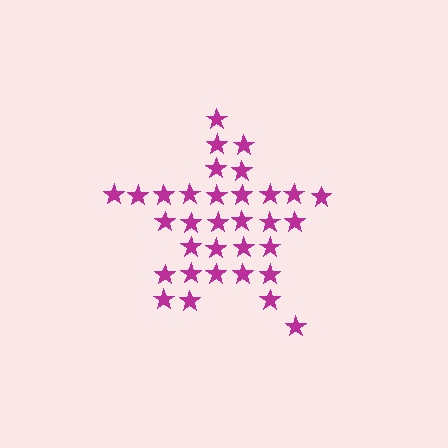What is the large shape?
The large shape is a star.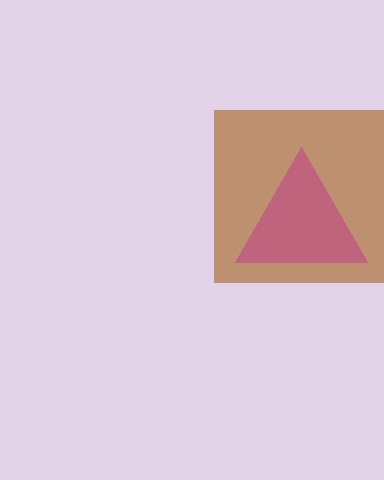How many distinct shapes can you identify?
There are 2 distinct shapes: a brown square, a magenta triangle.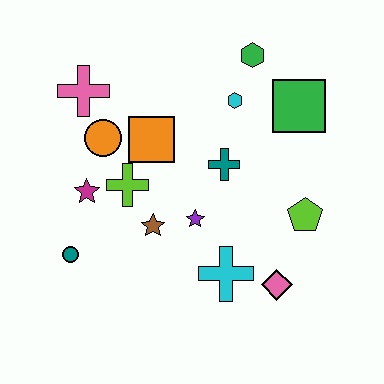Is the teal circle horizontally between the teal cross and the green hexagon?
No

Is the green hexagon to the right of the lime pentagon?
No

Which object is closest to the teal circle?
The magenta star is closest to the teal circle.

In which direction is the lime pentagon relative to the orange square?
The lime pentagon is to the right of the orange square.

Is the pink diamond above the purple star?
No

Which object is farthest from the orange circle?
The pink diamond is farthest from the orange circle.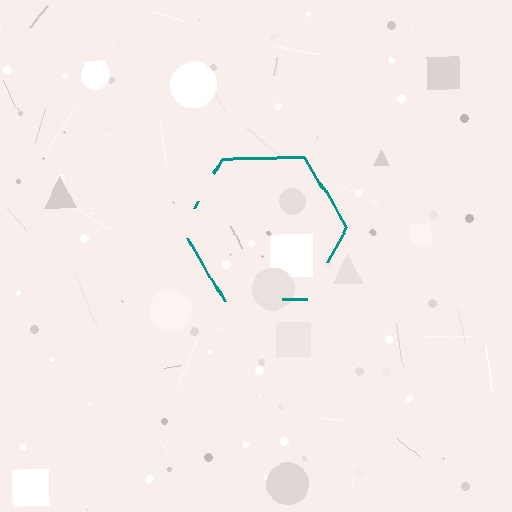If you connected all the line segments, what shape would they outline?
They would outline a hexagon.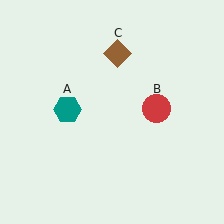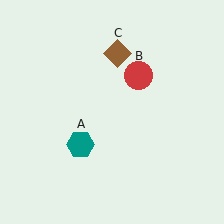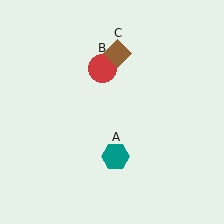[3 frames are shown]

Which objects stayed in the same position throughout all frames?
Brown diamond (object C) remained stationary.